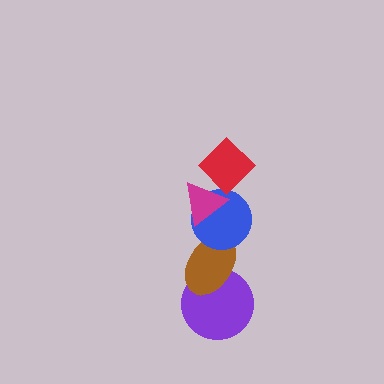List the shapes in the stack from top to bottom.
From top to bottom: the red diamond, the magenta triangle, the blue circle, the brown ellipse, the purple circle.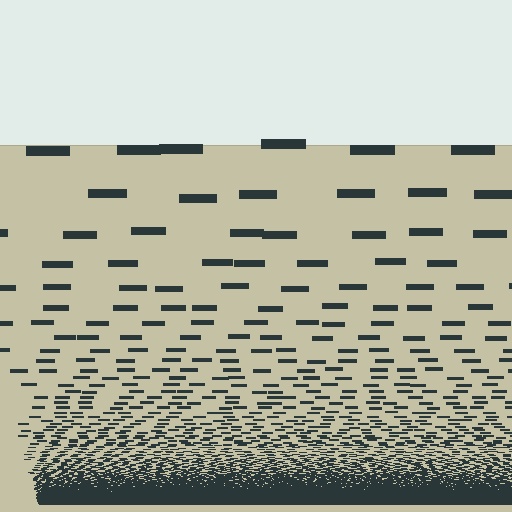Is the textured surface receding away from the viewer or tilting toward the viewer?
The surface appears to tilt toward the viewer. Texture elements get larger and sparser toward the top.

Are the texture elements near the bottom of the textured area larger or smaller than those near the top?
Smaller. The gradient is inverted — elements near the bottom are smaller and denser.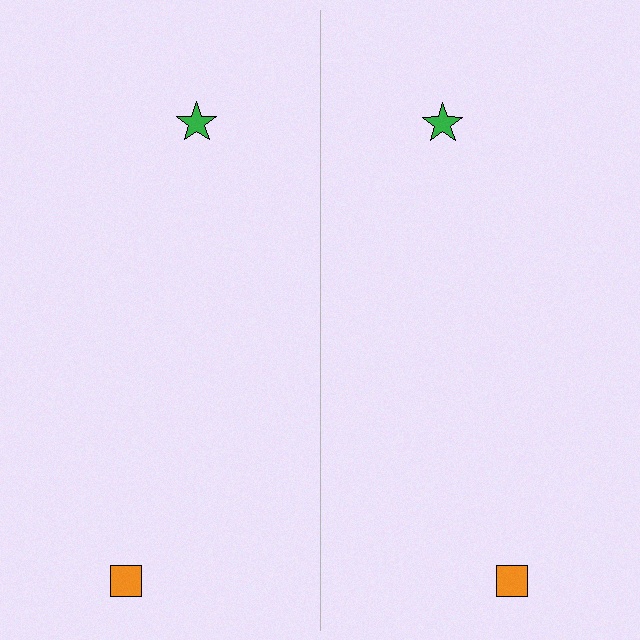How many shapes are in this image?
There are 4 shapes in this image.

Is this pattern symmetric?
Yes, this pattern has bilateral (reflection) symmetry.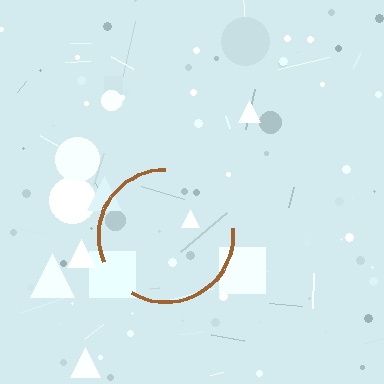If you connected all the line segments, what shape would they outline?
They would outline a circle.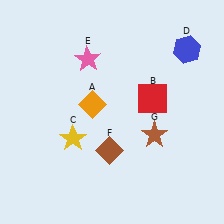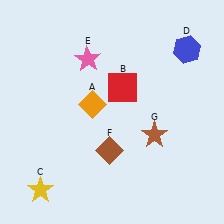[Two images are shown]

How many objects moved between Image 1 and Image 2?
2 objects moved between the two images.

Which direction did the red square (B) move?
The red square (B) moved left.